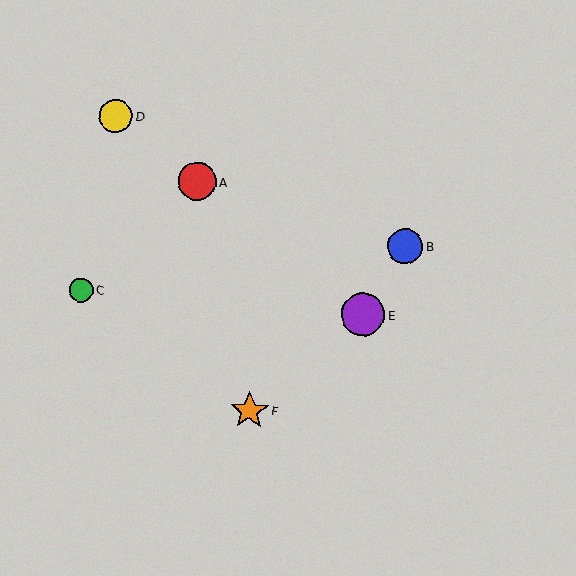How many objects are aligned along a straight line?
3 objects (A, D, E) are aligned along a straight line.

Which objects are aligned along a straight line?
Objects A, D, E are aligned along a straight line.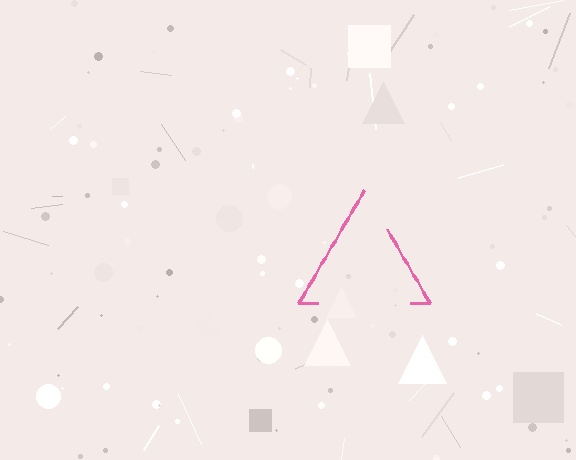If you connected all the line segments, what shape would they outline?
They would outline a triangle.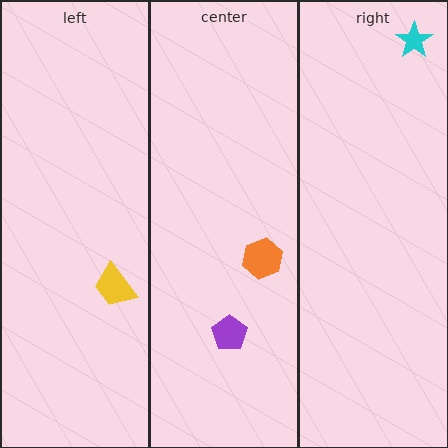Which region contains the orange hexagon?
The center region.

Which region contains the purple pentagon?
The center region.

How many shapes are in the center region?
2.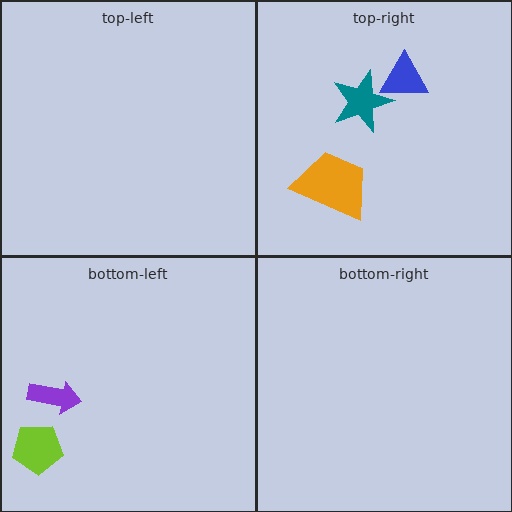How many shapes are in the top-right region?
3.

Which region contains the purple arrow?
The bottom-left region.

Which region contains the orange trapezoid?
The top-right region.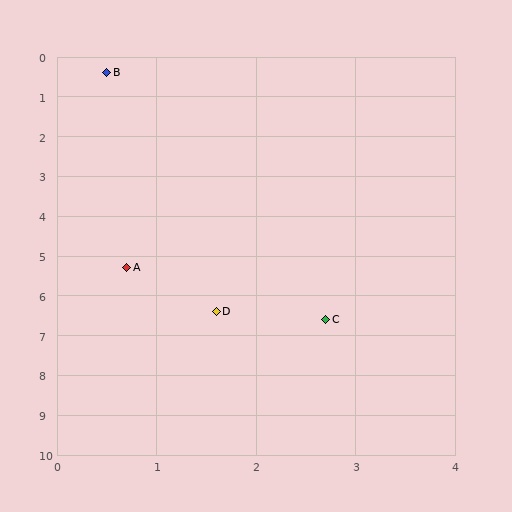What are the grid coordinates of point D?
Point D is at approximately (1.6, 6.4).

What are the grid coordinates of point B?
Point B is at approximately (0.5, 0.4).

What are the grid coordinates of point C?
Point C is at approximately (2.7, 6.6).